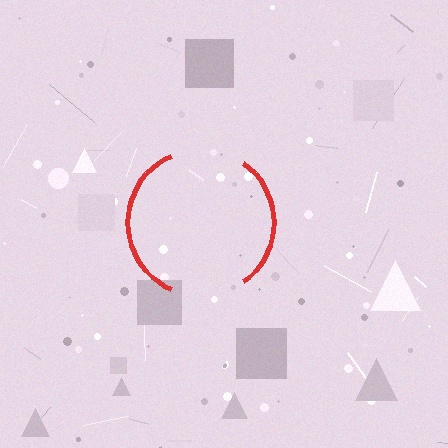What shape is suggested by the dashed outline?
The dashed outline suggests a circle.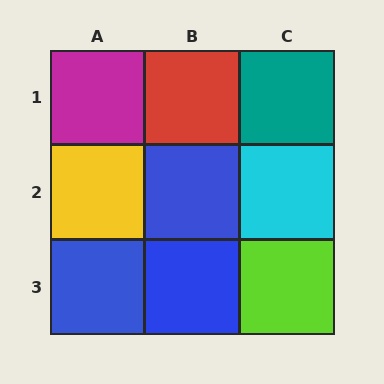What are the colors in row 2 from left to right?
Yellow, blue, cyan.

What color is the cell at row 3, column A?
Blue.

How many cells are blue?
3 cells are blue.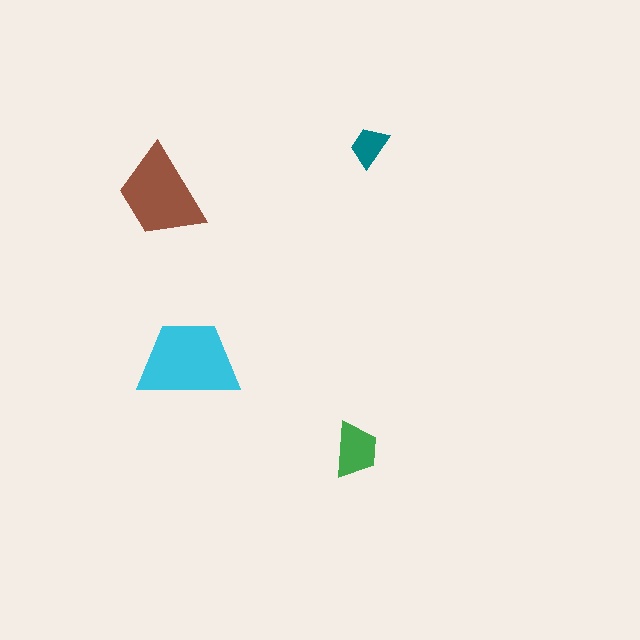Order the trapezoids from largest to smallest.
the cyan one, the brown one, the green one, the teal one.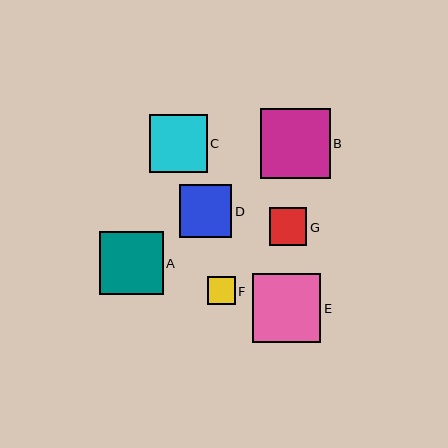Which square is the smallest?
Square F is the smallest with a size of approximately 28 pixels.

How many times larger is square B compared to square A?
Square B is approximately 1.1 times the size of square A.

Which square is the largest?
Square B is the largest with a size of approximately 70 pixels.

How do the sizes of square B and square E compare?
Square B and square E are approximately the same size.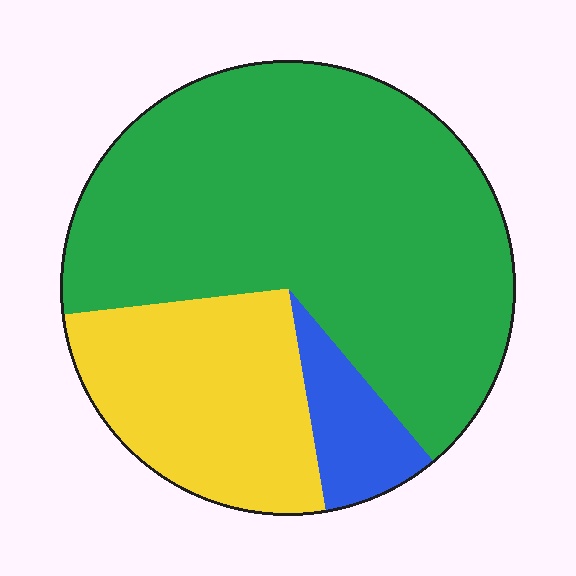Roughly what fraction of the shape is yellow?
Yellow takes up about one quarter (1/4) of the shape.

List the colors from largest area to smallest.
From largest to smallest: green, yellow, blue.